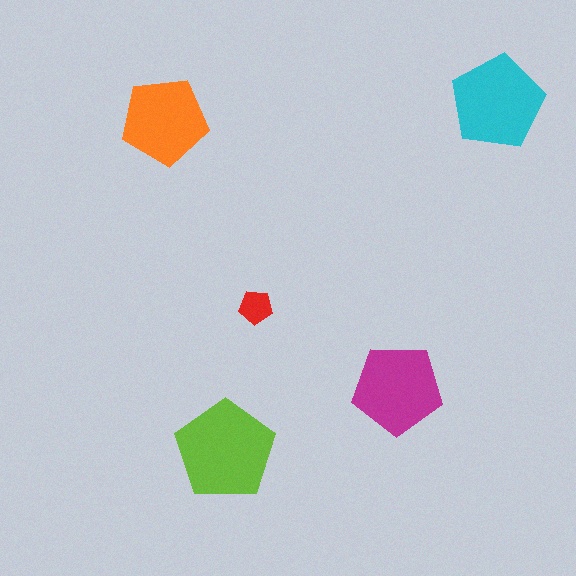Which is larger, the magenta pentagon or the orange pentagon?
The magenta one.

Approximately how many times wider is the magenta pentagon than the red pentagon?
About 2.5 times wider.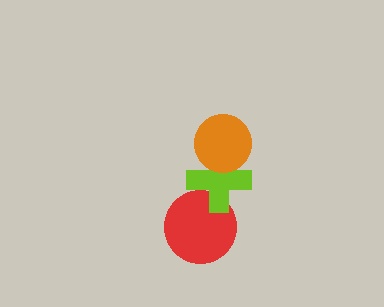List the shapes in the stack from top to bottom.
From top to bottom: the orange circle, the lime cross, the red circle.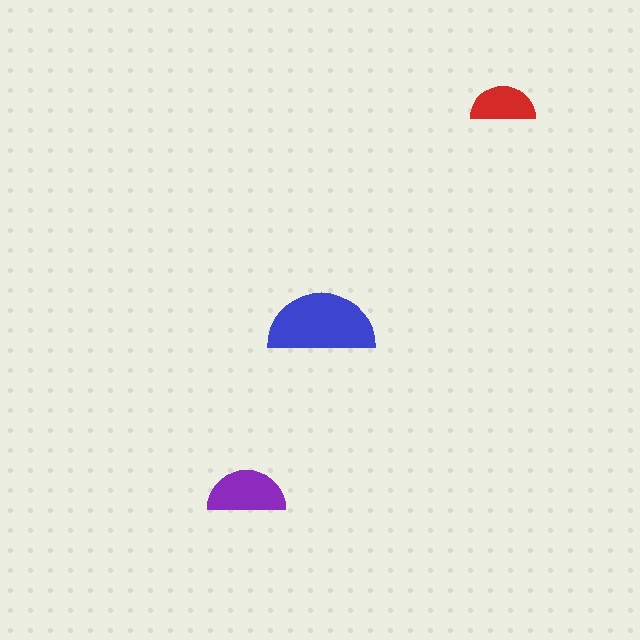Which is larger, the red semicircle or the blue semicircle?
The blue one.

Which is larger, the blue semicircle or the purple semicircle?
The blue one.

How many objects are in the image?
There are 3 objects in the image.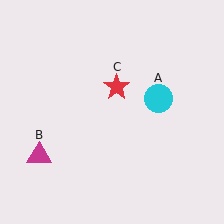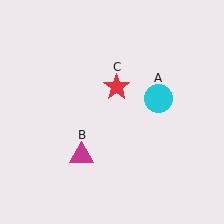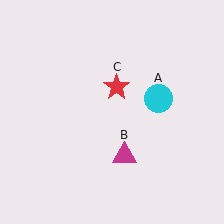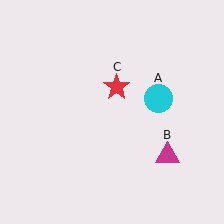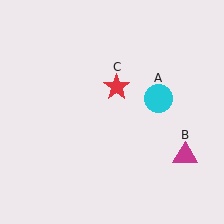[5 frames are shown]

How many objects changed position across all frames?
1 object changed position: magenta triangle (object B).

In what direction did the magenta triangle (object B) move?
The magenta triangle (object B) moved right.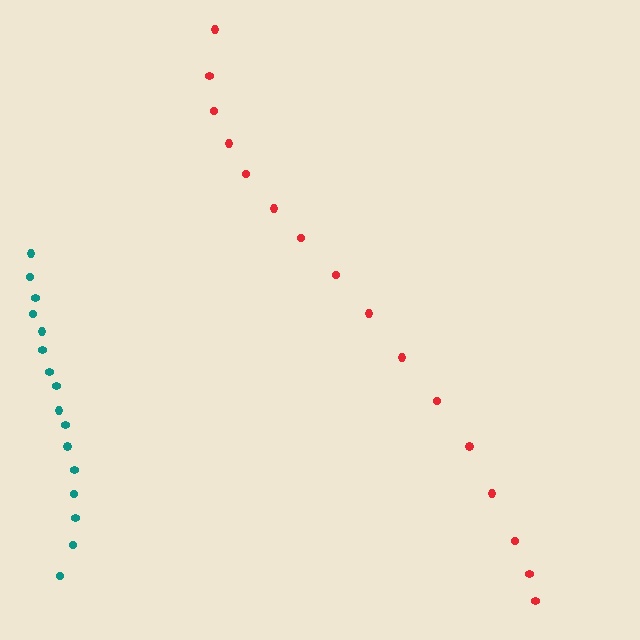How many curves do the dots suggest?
There are 2 distinct paths.